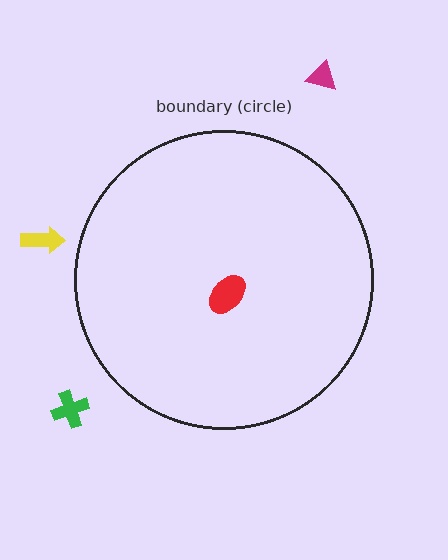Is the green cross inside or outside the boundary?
Outside.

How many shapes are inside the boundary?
1 inside, 3 outside.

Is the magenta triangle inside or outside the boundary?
Outside.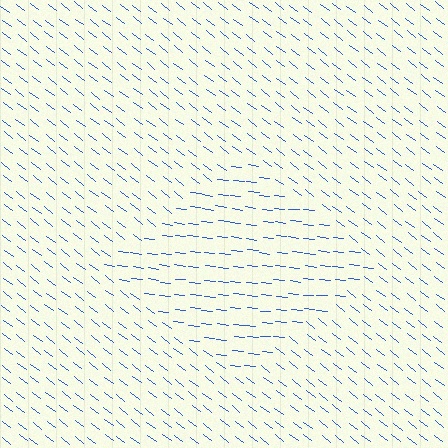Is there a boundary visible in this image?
Yes, there is a texture boundary formed by a change in line orientation.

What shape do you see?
I see a diamond.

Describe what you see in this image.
The image is filled with small blue line segments. A diamond region in the image has lines oriented differently from the surrounding lines, creating a visible texture boundary.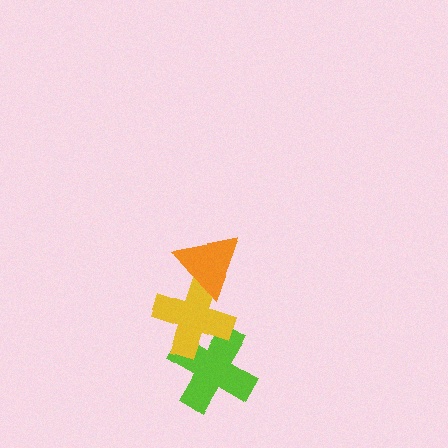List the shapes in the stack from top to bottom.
From top to bottom: the orange triangle, the yellow cross, the lime cross.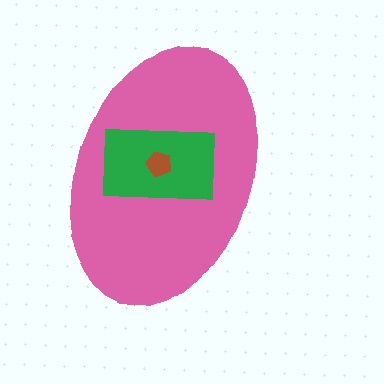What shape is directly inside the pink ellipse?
The green rectangle.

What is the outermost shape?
The pink ellipse.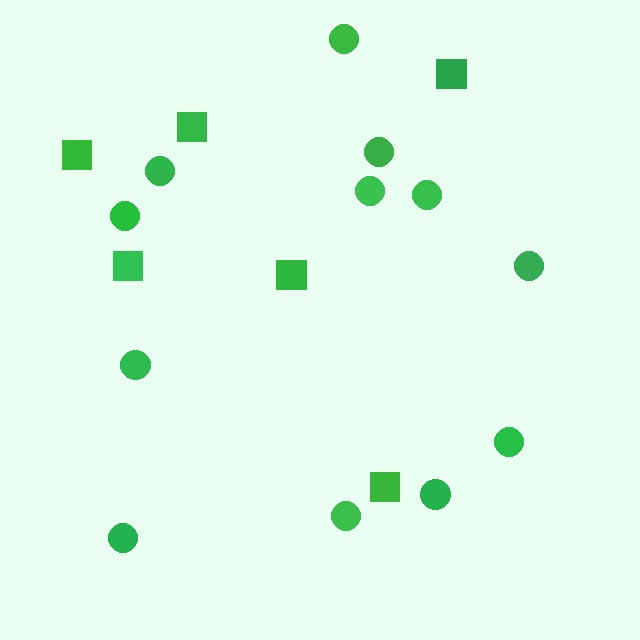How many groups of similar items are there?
There are 2 groups: one group of circles (12) and one group of squares (6).